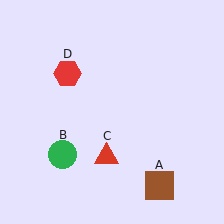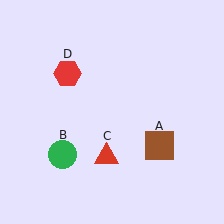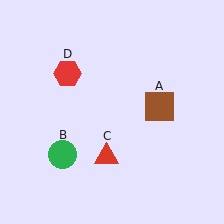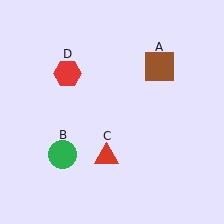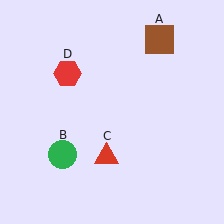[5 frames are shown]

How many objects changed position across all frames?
1 object changed position: brown square (object A).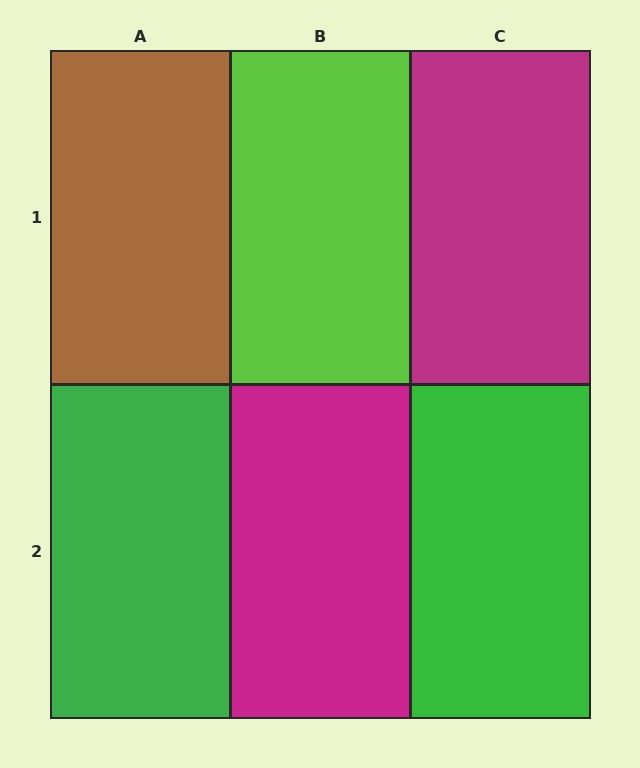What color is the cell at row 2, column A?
Green.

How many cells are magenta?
2 cells are magenta.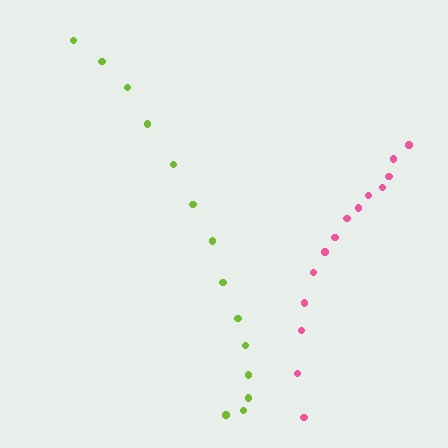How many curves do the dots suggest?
There are 2 distinct paths.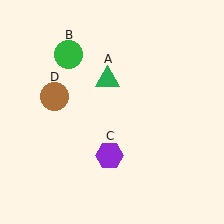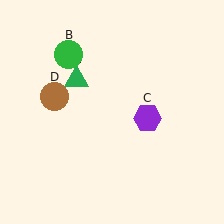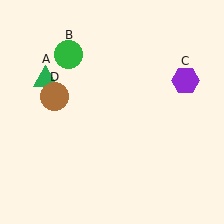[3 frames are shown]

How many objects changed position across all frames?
2 objects changed position: green triangle (object A), purple hexagon (object C).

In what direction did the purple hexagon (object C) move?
The purple hexagon (object C) moved up and to the right.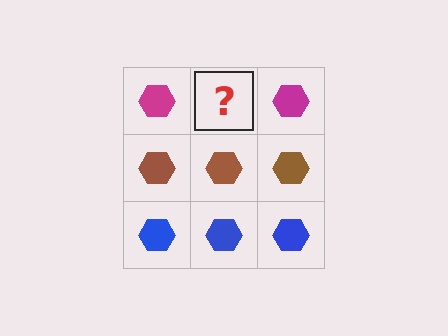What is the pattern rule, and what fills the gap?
The rule is that each row has a consistent color. The gap should be filled with a magenta hexagon.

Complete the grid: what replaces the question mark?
The question mark should be replaced with a magenta hexagon.